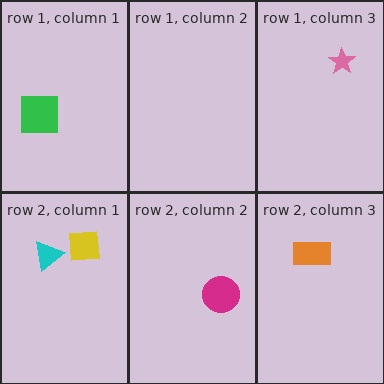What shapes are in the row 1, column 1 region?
The green square.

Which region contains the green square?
The row 1, column 1 region.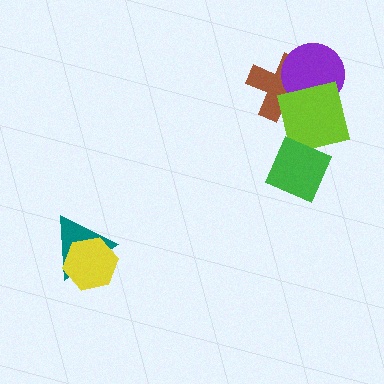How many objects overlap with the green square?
0 objects overlap with the green square.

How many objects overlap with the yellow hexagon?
1 object overlaps with the yellow hexagon.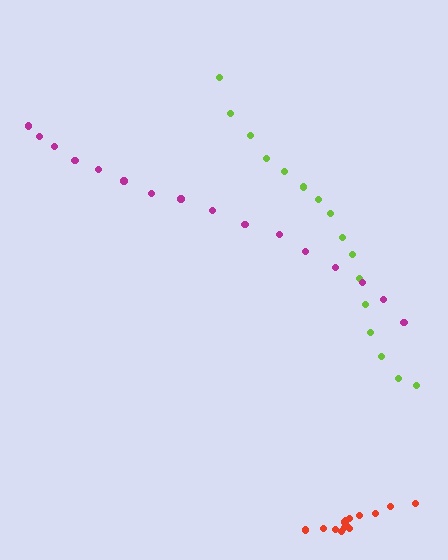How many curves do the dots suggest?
There are 3 distinct paths.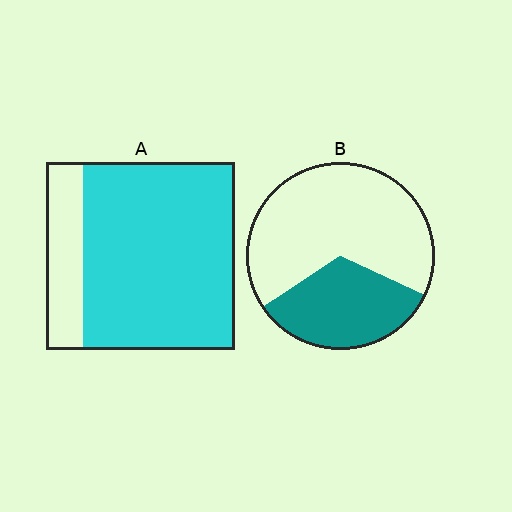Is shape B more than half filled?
No.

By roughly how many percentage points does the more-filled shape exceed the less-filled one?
By roughly 45 percentage points (A over B).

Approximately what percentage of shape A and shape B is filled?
A is approximately 80% and B is approximately 35%.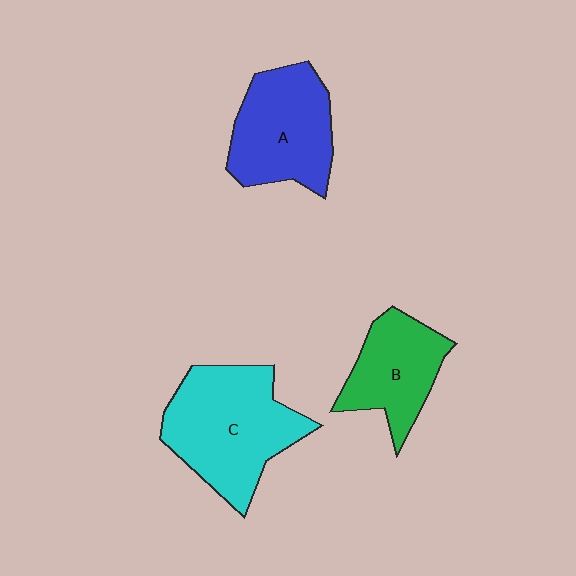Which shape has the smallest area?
Shape B (green).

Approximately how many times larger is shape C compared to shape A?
Approximately 1.2 times.